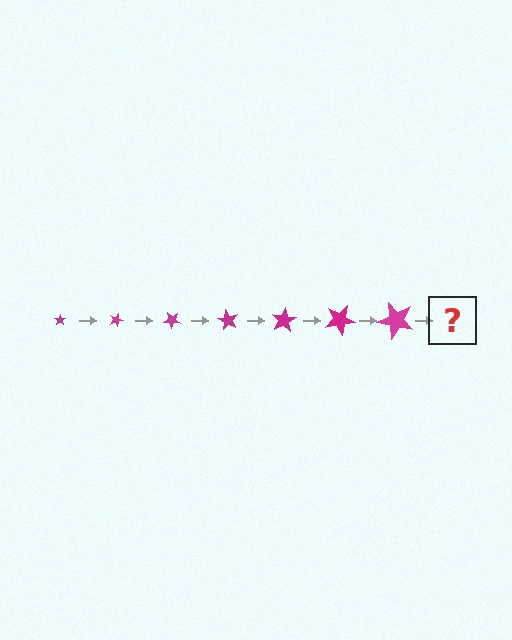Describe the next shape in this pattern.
It should be a star, larger than the previous one and rotated 140 degrees from the start.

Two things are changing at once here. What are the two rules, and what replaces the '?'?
The two rules are that the star grows larger each step and it rotates 20 degrees each step. The '?' should be a star, larger than the previous one and rotated 140 degrees from the start.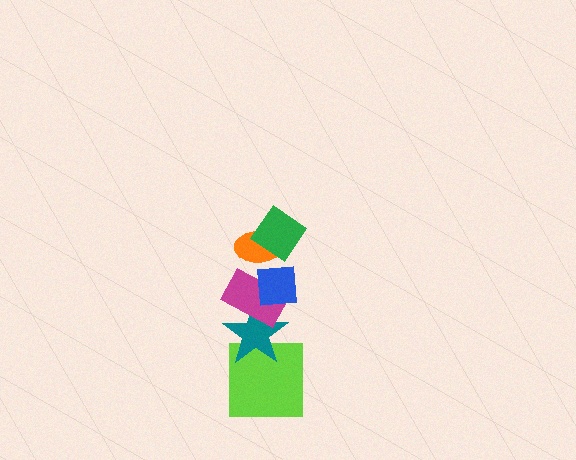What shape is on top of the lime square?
The teal star is on top of the lime square.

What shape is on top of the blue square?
The orange ellipse is on top of the blue square.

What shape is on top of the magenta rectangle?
The blue square is on top of the magenta rectangle.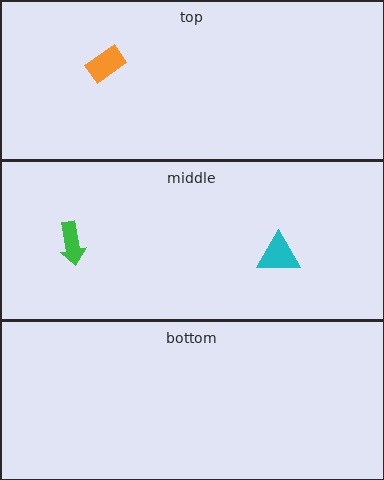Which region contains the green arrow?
The middle region.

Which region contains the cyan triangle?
The middle region.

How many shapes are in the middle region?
2.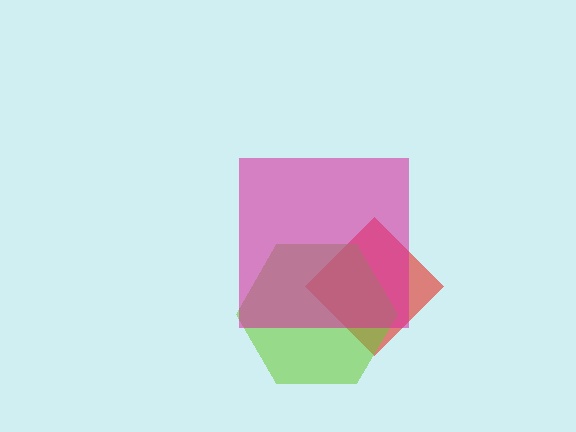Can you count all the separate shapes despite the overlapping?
Yes, there are 3 separate shapes.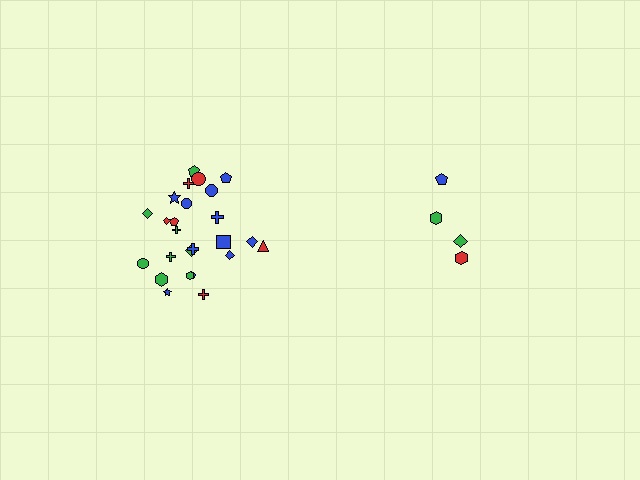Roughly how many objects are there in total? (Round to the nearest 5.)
Roughly 30 objects in total.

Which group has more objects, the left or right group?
The left group.